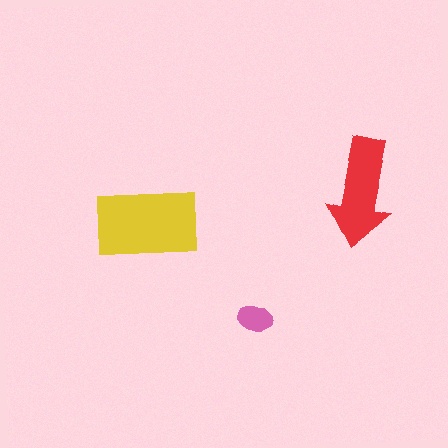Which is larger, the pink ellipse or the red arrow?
The red arrow.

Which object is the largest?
The yellow rectangle.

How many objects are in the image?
There are 3 objects in the image.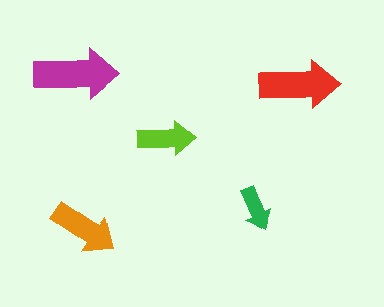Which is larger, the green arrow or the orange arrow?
The orange one.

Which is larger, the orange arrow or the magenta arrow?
The magenta one.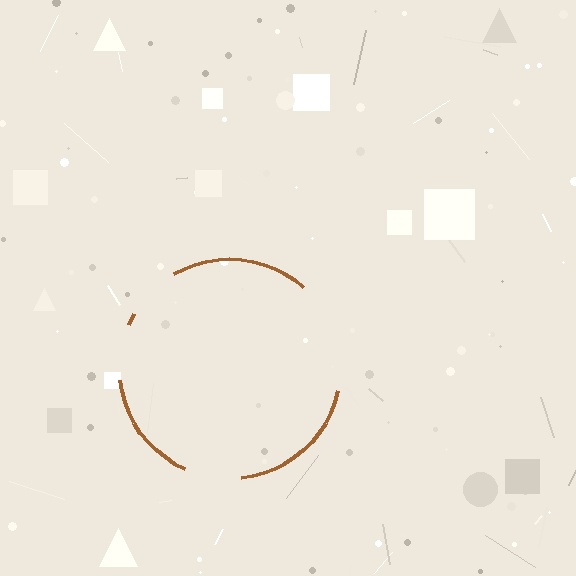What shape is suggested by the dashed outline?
The dashed outline suggests a circle.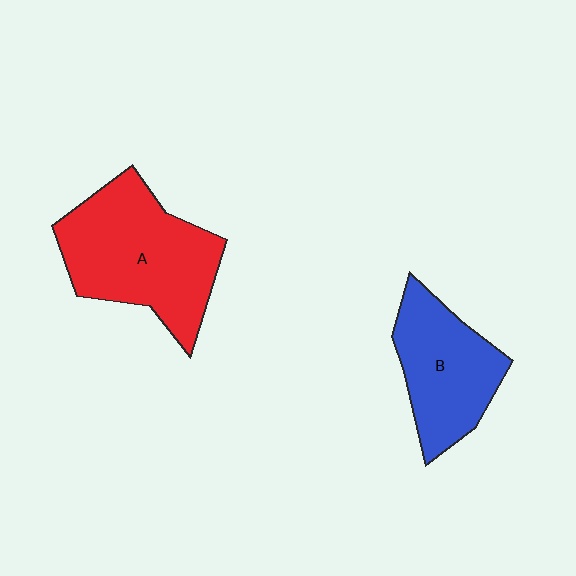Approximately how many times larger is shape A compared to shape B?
Approximately 1.4 times.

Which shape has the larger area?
Shape A (red).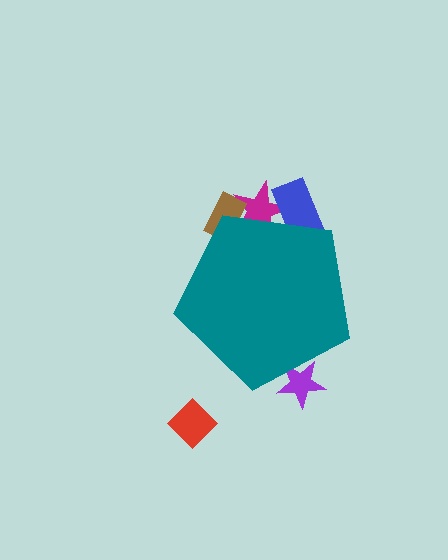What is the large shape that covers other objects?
A teal pentagon.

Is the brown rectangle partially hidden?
Yes, the brown rectangle is partially hidden behind the teal pentagon.